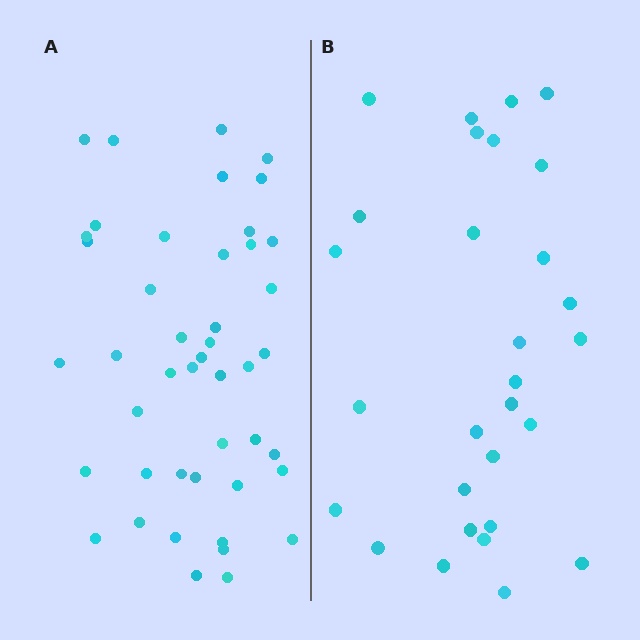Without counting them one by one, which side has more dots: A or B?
Region A (the left region) has more dots.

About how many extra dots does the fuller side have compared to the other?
Region A has approximately 15 more dots than region B.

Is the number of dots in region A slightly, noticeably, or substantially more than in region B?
Region A has substantially more. The ratio is roughly 1.6 to 1.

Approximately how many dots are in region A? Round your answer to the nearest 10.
About 40 dots. (The exact count is 45, which rounds to 40.)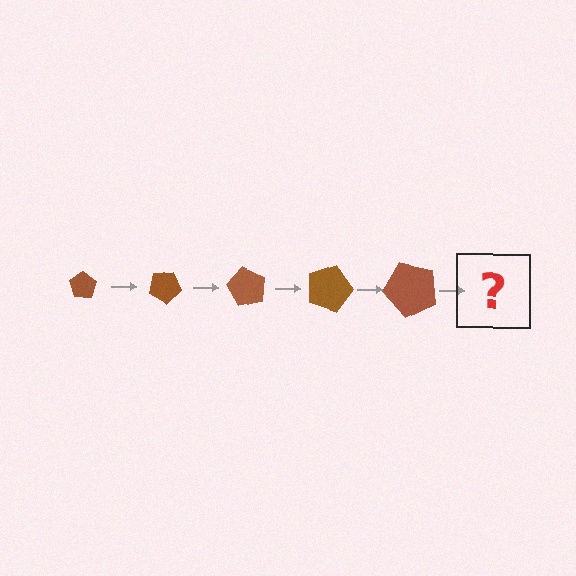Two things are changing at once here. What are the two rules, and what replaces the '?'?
The two rules are that the pentagon grows larger each step and it rotates 30 degrees each step. The '?' should be a pentagon, larger than the previous one and rotated 150 degrees from the start.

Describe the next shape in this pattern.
It should be a pentagon, larger than the previous one and rotated 150 degrees from the start.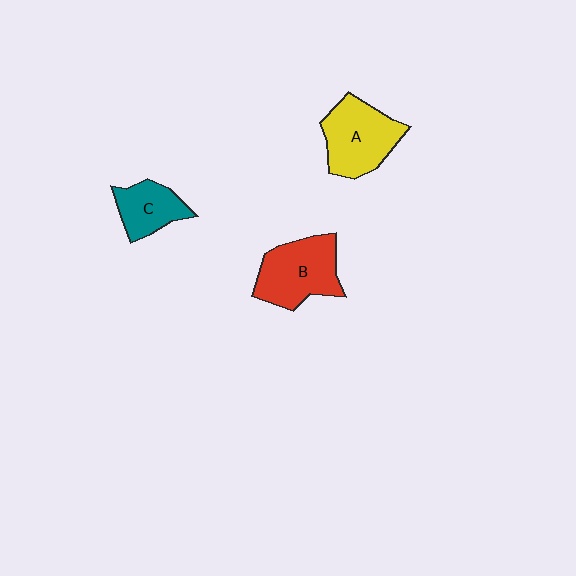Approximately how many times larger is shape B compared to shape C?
Approximately 1.6 times.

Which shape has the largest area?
Shape B (red).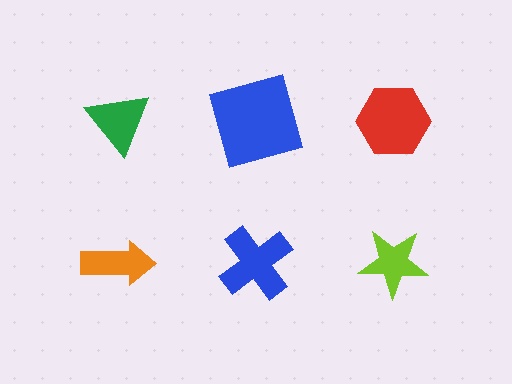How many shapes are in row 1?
3 shapes.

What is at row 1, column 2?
A blue square.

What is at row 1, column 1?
A green triangle.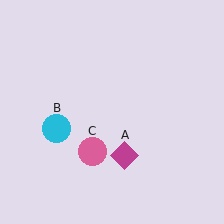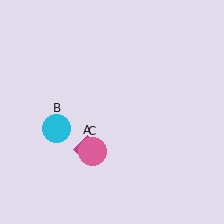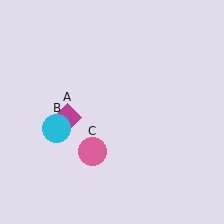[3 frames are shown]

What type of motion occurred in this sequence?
The magenta diamond (object A) rotated clockwise around the center of the scene.